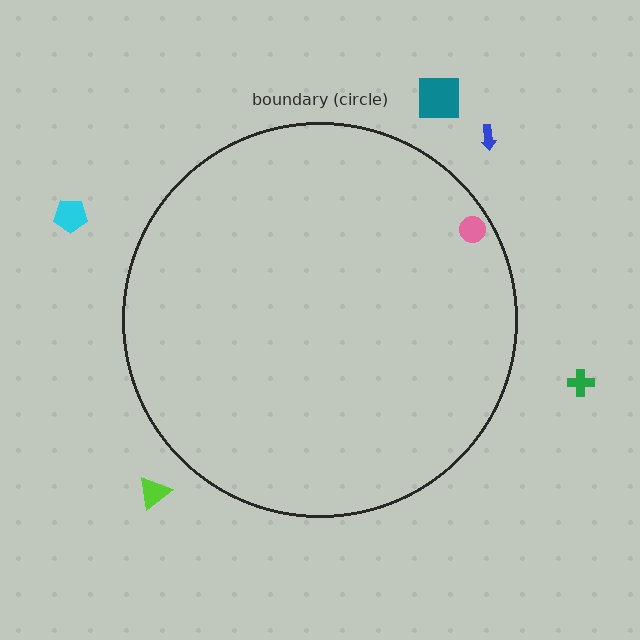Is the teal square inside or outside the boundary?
Outside.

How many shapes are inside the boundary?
1 inside, 5 outside.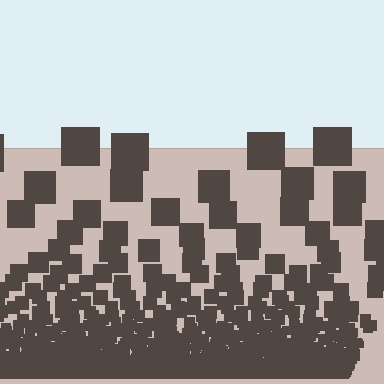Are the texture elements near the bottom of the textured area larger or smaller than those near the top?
Smaller. The gradient is inverted — elements near the bottom are smaller and denser.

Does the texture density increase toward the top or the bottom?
Density increases toward the bottom.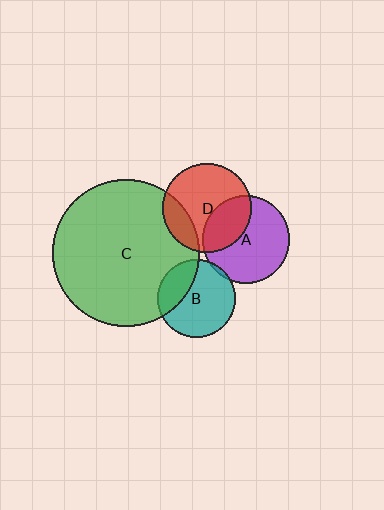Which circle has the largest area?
Circle C (green).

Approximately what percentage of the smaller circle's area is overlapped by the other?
Approximately 30%.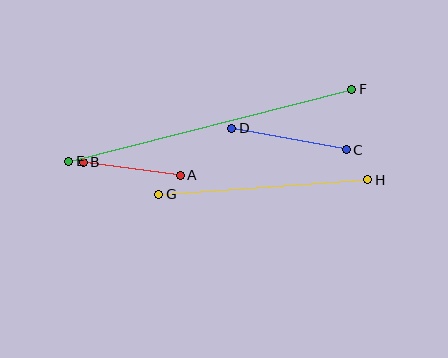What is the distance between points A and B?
The distance is approximately 98 pixels.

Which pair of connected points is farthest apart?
Points E and F are farthest apart.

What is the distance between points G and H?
The distance is approximately 210 pixels.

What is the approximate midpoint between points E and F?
The midpoint is at approximately (210, 125) pixels.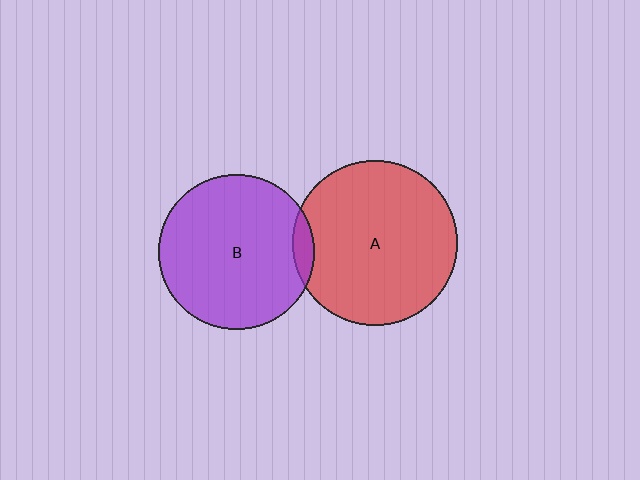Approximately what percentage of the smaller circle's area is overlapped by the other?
Approximately 5%.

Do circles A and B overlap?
Yes.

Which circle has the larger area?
Circle A (red).